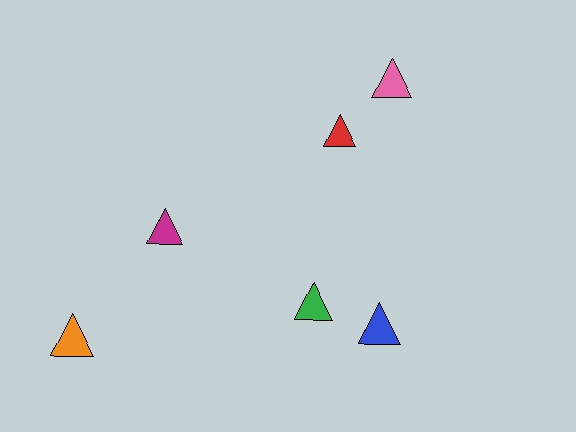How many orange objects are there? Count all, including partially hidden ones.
There is 1 orange object.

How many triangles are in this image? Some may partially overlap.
There are 6 triangles.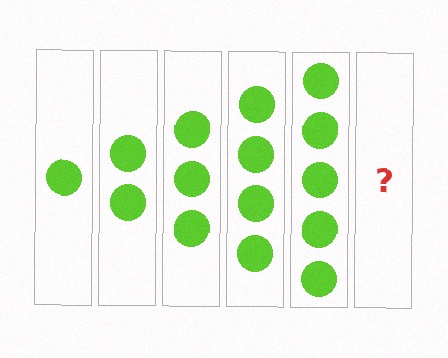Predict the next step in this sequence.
The next step is 6 circles.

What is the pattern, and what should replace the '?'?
The pattern is that each step adds one more circle. The '?' should be 6 circles.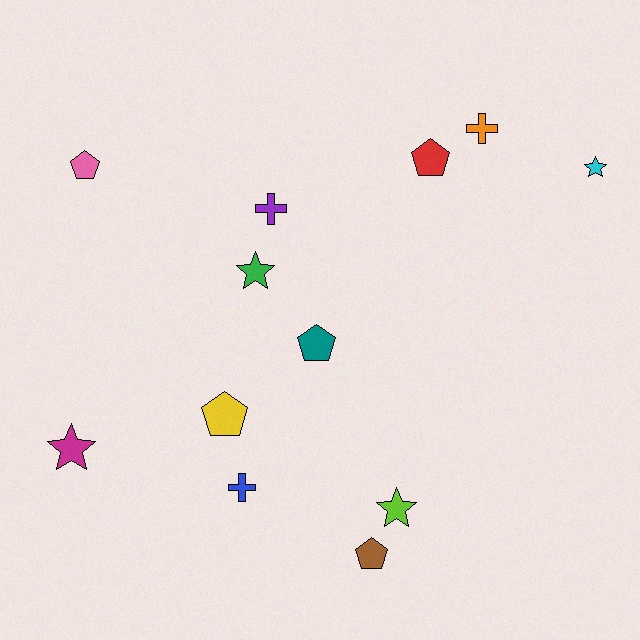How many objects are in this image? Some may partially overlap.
There are 12 objects.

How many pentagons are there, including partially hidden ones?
There are 5 pentagons.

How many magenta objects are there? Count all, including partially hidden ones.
There is 1 magenta object.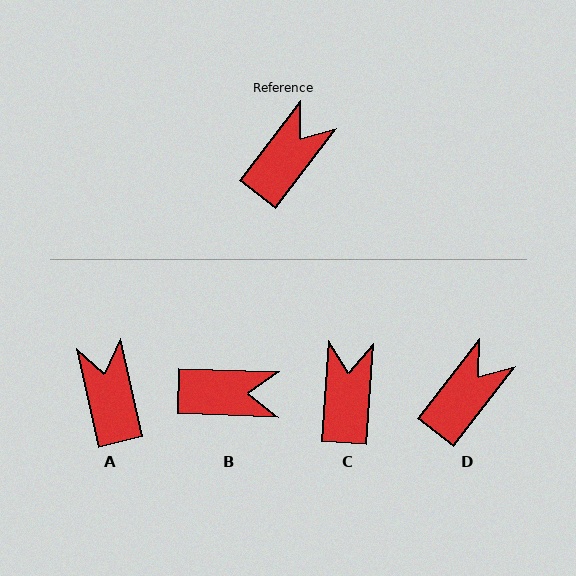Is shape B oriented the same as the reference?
No, it is off by about 54 degrees.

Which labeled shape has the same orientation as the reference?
D.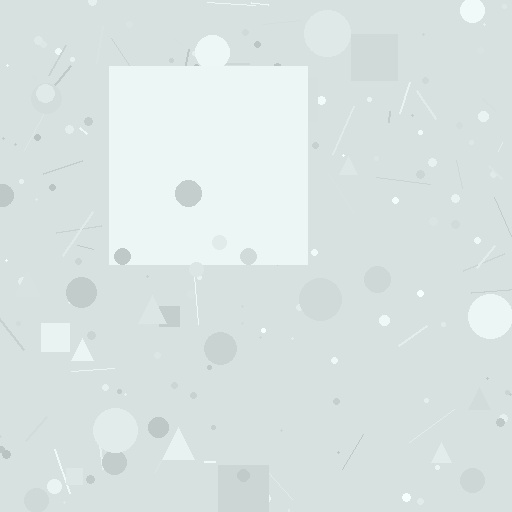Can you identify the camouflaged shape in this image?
The camouflaged shape is a square.